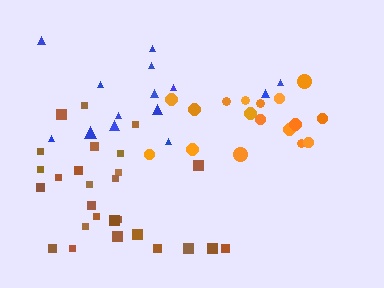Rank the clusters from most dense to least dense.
orange, brown, blue.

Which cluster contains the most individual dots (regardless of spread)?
Brown (27).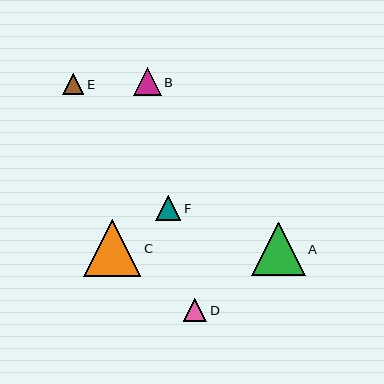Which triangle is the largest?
Triangle C is the largest with a size of approximately 57 pixels.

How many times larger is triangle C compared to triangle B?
Triangle C is approximately 2.0 times the size of triangle B.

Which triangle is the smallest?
Triangle E is the smallest with a size of approximately 21 pixels.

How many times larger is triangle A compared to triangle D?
Triangle A is approximately 2.3 times the size of triangle D.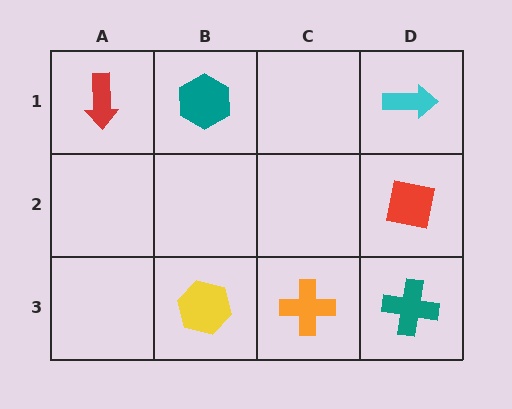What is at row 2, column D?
A red square.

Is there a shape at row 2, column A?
No, that cell is empty.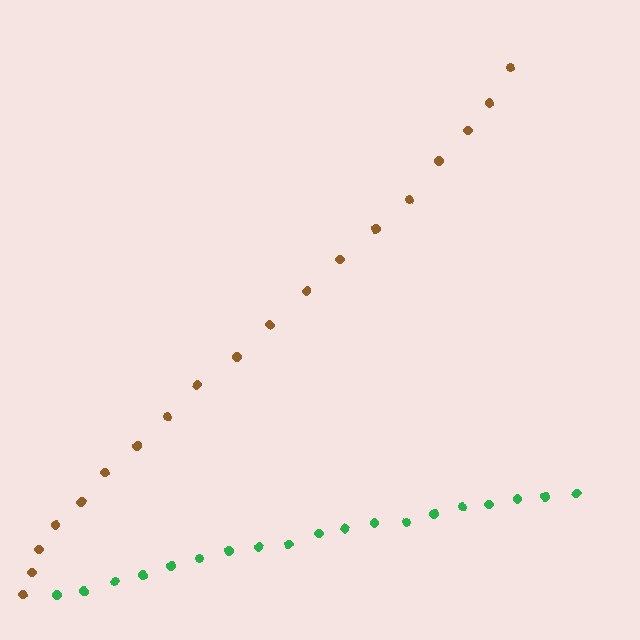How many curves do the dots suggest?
There are 2 distinct paths.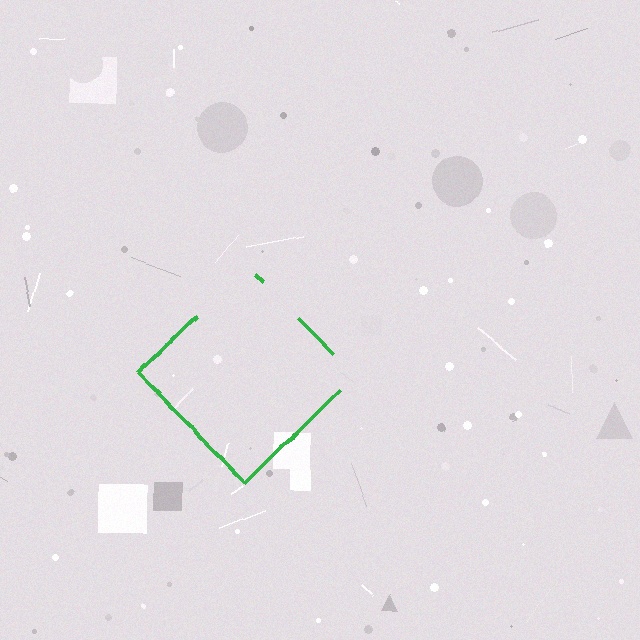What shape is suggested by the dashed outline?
The dashed outline suggests a diamond.